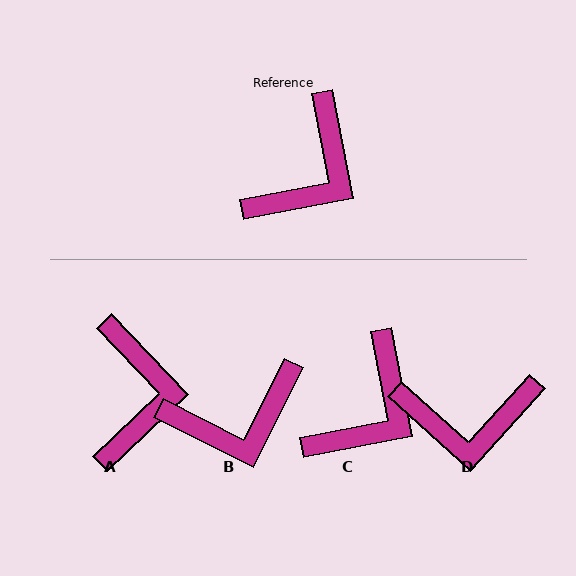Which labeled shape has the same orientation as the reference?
C.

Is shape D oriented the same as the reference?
No, it is off by about 53 degrees.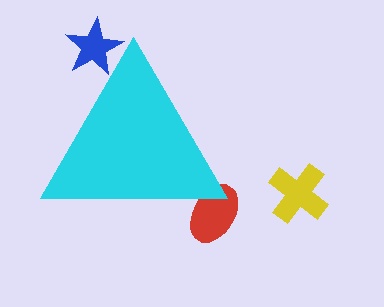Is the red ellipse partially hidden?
Yes, the red ellipse is partially hidden behind the cyan triangle.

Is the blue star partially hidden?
Yes, the blue star is partially hidden behind the cyan triangle.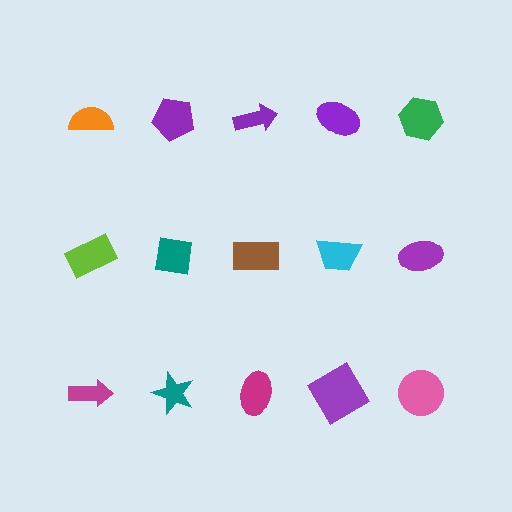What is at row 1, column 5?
A green hexagon.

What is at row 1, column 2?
A purple pentagon.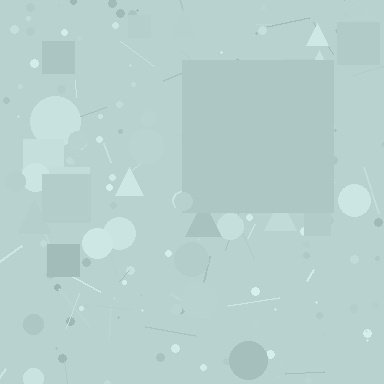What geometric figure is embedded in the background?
A square is embedded in the background.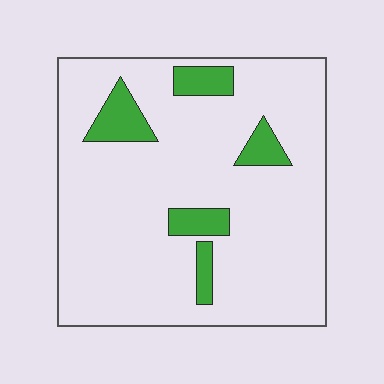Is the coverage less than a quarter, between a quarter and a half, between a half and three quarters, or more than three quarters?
Less than a quarter.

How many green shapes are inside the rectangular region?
5.